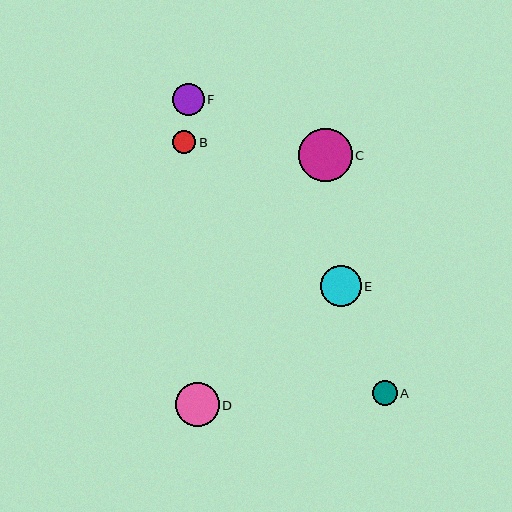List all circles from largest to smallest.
From largest to smallest: C, D, E, F, A, B.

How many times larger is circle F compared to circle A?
Circle F is approximately 1.2 times the size of circle A.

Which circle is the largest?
Circle C is the largest with a size of approximately 54 pixels.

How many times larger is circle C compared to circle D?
Circle C is approximately 1.2 times the size of circle D.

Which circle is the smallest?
Circle B is the smallest with a size of approximately 23 pixels.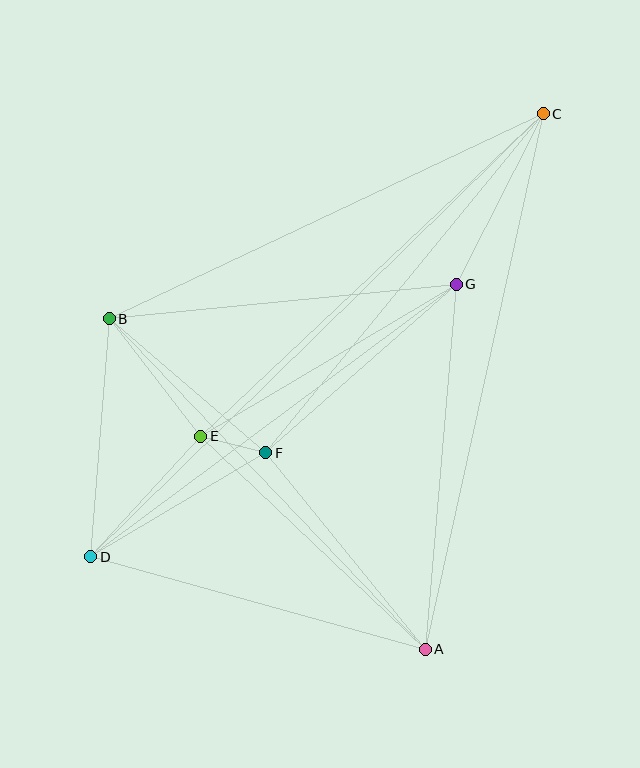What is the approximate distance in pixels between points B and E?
The distance between B and E is approximately 149 pixels.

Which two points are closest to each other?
Points E and F are closest to each other.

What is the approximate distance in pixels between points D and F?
The distance between D and F is approximately 204 pixels.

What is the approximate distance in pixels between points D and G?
The distance between D and G is approximately 456 pixels.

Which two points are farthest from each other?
Points C and D are farthest from each other.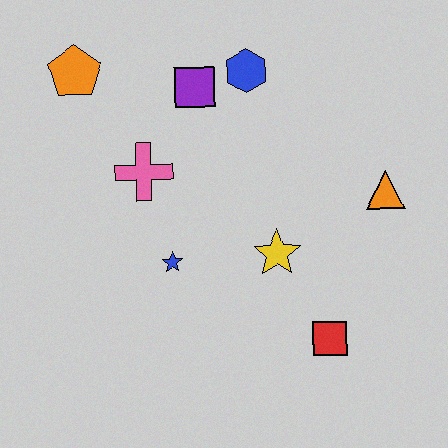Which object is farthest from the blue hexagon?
The red square is farthest from the blue hexagon.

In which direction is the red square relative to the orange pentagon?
The red square is below the orange pentagon.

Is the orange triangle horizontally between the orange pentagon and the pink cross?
No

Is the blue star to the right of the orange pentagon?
Yes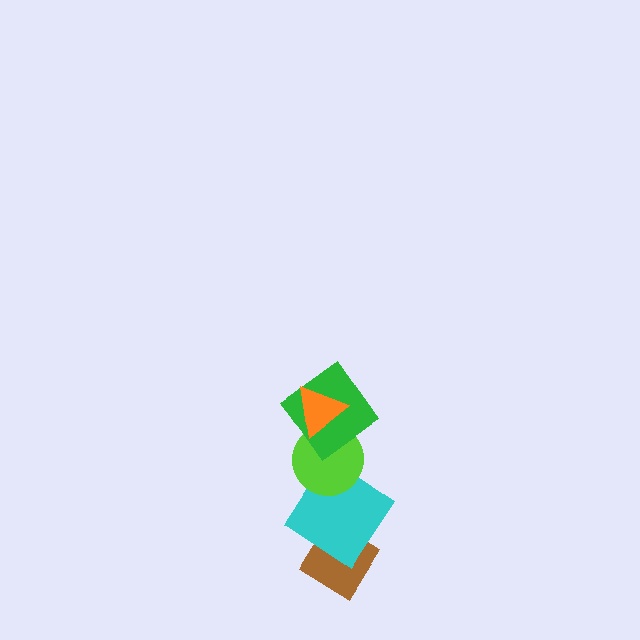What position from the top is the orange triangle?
The orange triangle is 1st from the top.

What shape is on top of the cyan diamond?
The lime circle is on top of the cyan diamond.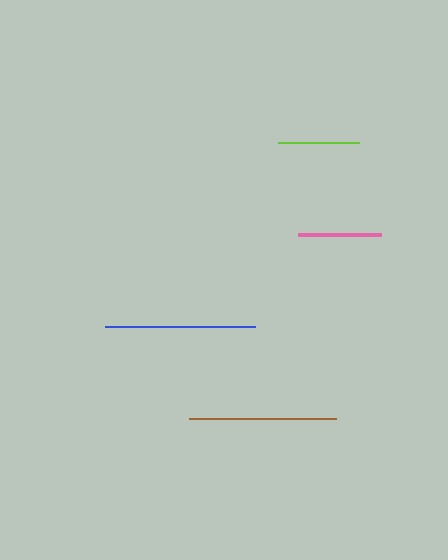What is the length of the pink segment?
The pink segment is approximately 83 pixels long.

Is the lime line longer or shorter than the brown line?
The brown line is longer than the lime line.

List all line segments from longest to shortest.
From longest to shortest: blue, brown, pink, lime.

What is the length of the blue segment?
The blue segment is approximately 150 pixels long.